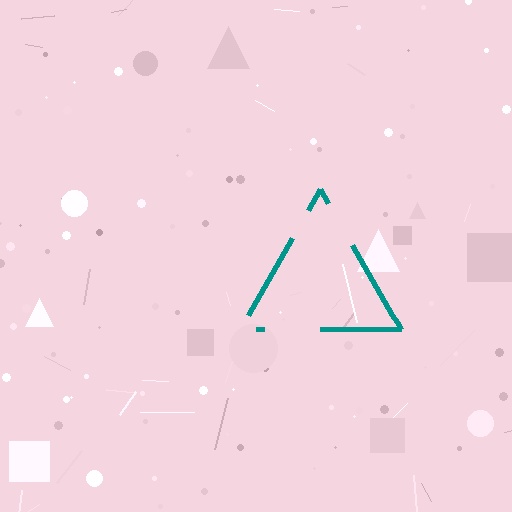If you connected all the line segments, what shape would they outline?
They would outline a triangle.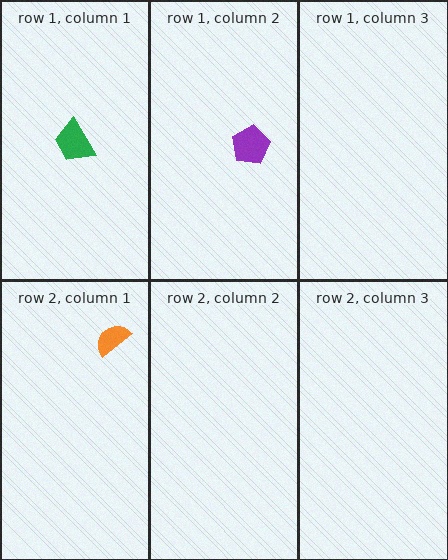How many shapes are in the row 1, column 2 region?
1.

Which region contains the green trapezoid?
The row 1, column 1 region.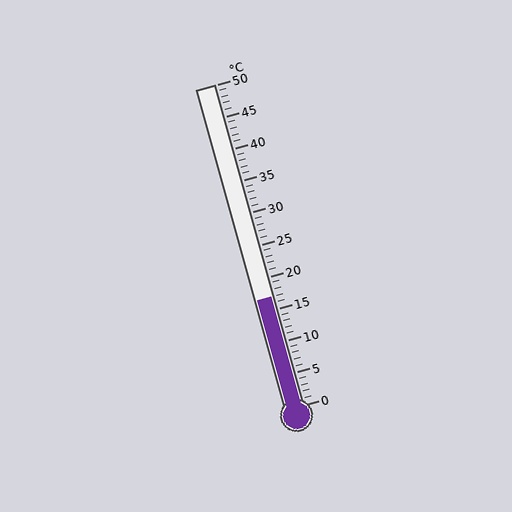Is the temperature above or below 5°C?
The temperature is above 5°C.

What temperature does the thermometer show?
The thermometer shows approximately 17°C.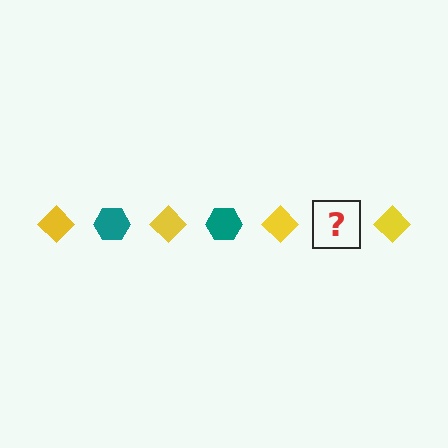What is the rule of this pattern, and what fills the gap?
The rule is that the pattern alternates between yellow diamond and teal hexagon. The gap should be filled with a teal hexagon.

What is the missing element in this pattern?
The missing element is a teal hexagon.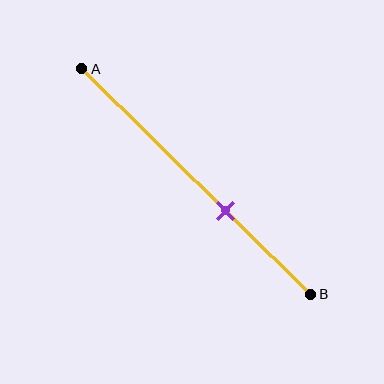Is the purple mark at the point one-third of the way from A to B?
No, the mark is at about 65% from A, not at the 33% one-third point.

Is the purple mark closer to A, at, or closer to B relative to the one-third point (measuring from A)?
The purple mark is closer to point B than the one-third point of segment AB.